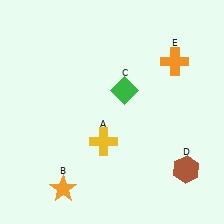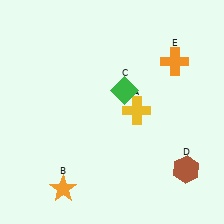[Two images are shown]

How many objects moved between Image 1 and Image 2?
1 object moved between the two images.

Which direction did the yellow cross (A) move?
The yellow cross (A) moved right.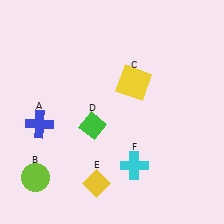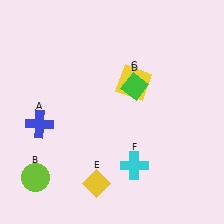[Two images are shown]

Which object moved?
The green diamond (D) moved right.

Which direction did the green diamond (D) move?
The green diamond (D) moved right.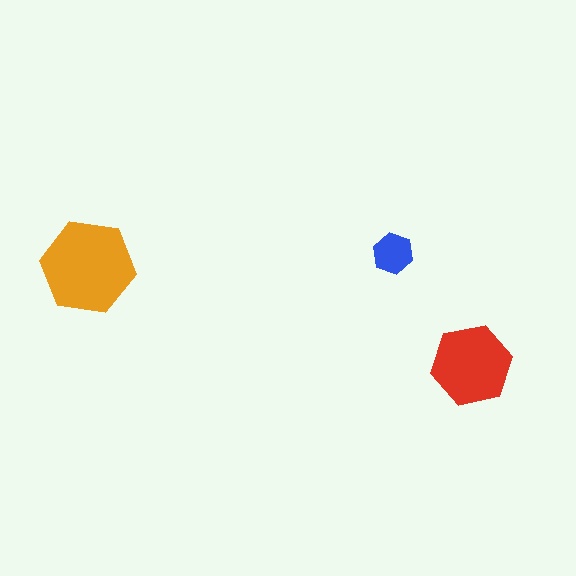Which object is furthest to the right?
The red hexagon is rightmost.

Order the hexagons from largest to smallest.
the orange one, the red one, the blue one.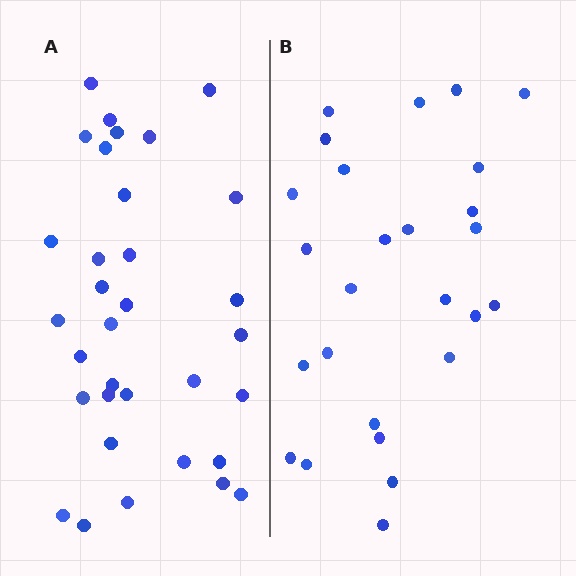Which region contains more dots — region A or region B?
Region A (the left region) has more dots.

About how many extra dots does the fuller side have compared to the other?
Region A has roughly 8 or so more dots than region B.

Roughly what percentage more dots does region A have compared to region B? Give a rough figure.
About 25% more.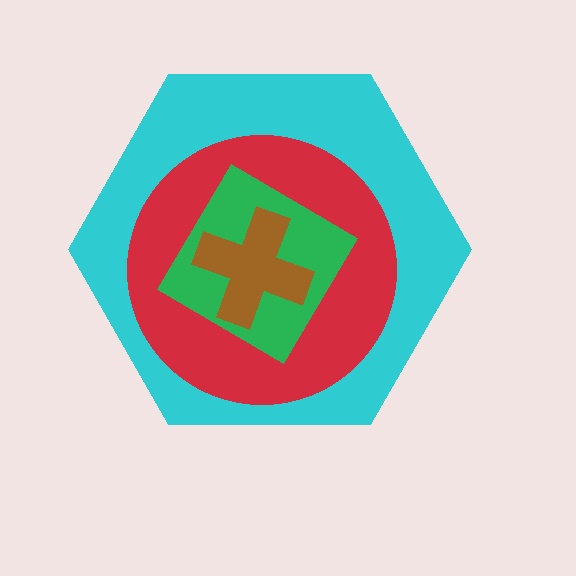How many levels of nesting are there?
4.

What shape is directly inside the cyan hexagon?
The red circle.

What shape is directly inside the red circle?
The green diamond.